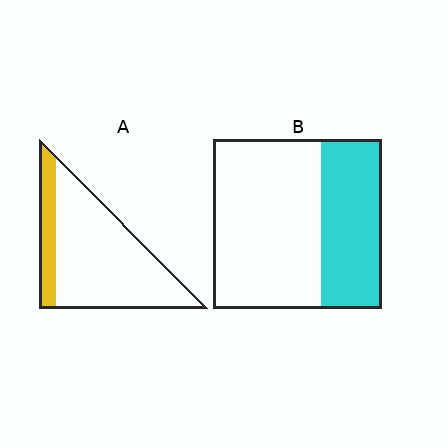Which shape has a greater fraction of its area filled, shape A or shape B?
Shape B.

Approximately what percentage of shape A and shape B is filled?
A is approximately 20% and B is approximately 35%.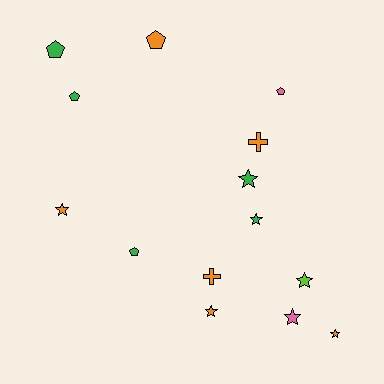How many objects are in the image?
There are 14 objects.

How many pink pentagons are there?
There is 1 pink pentagon.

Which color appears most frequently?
Orange, with 6 objects.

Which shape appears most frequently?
Star, with 7 objects.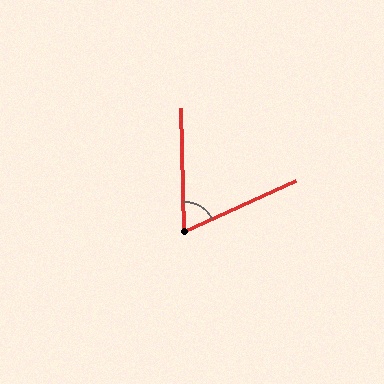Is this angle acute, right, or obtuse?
It is acute.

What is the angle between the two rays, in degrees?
Approximately 67 degrees.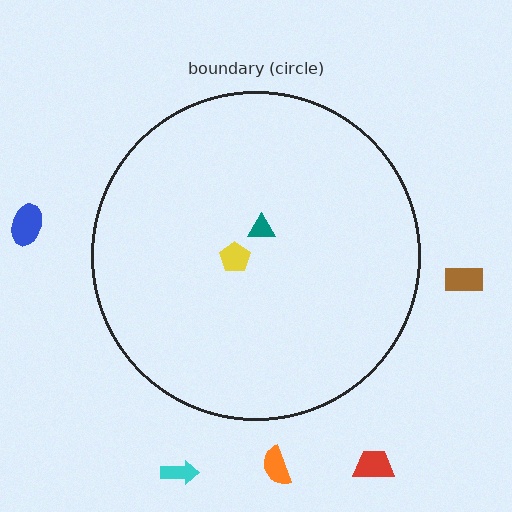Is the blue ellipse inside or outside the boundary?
Outside.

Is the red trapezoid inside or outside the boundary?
Outside.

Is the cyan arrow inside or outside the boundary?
Outside.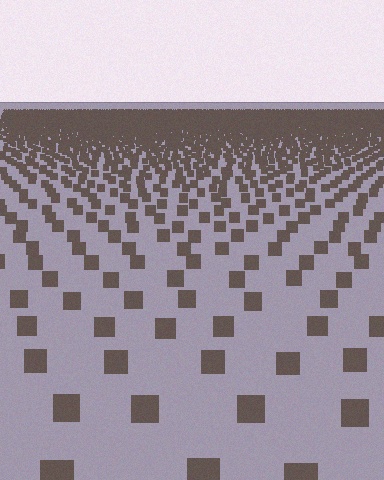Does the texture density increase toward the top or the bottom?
Density increases toward the top.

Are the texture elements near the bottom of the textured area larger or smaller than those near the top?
Larger. Near the bottom, elements are closer to the viewer and appear at a bigger on-screen size.